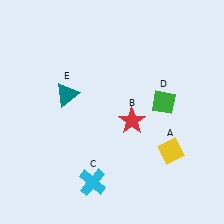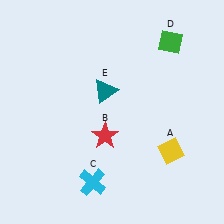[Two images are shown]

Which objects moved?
The objects that moved are: the red star (B), the green diamond (D), the teal triangle (E).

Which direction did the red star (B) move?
The red star (B) moved left.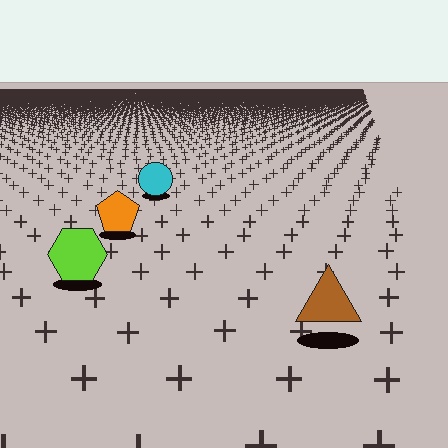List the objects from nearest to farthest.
From nearest to farthest: the brown triangle, the lime hexagon, the orange pentagon, the cyan circle.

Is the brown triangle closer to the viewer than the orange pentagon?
Yes. The brown triangle is closer — you can tell from the texture gradient: the ground texture is coarser near it.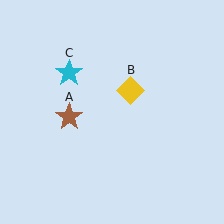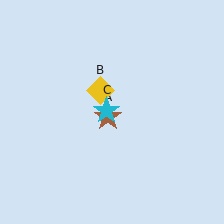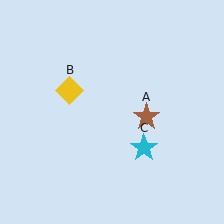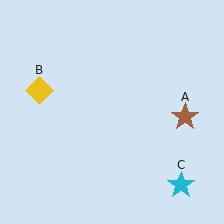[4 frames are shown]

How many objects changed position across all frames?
3 objects changed position: brown star (object A), yellow diamond (object B), cyan star (object C).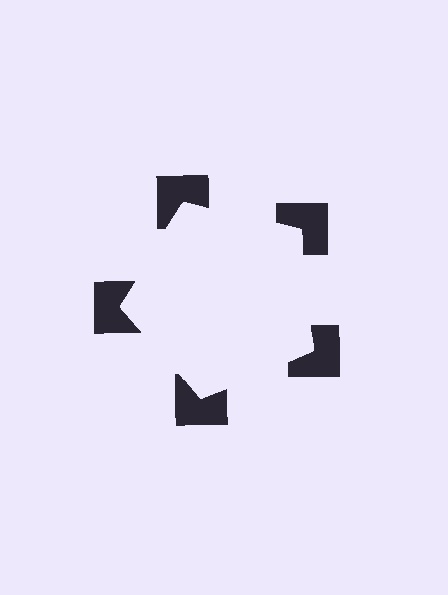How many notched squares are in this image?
There are 5 — one at each vertex of the illusory pentagon.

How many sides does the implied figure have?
5 sides.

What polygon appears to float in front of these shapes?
An illusory pentagon — its edges are inferred from the aligned wedge cuts in the notched squares, not physically drawn.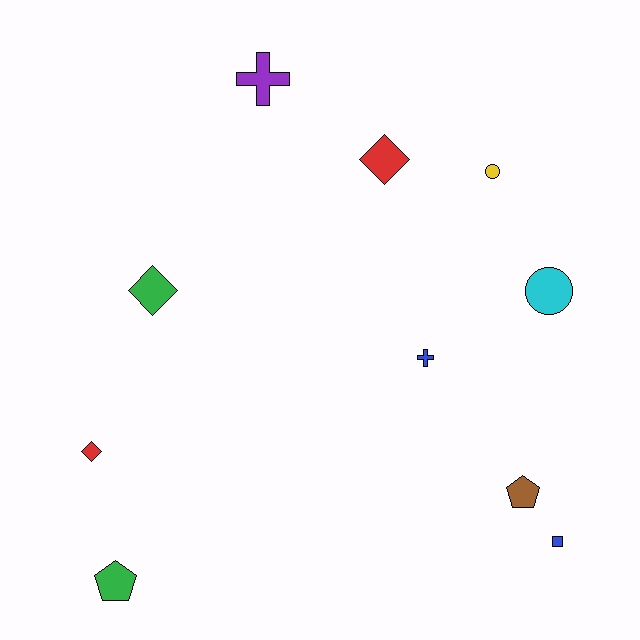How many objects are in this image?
There are 10 objects.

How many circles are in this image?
There are 2 circles.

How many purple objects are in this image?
There is 1 purple object.